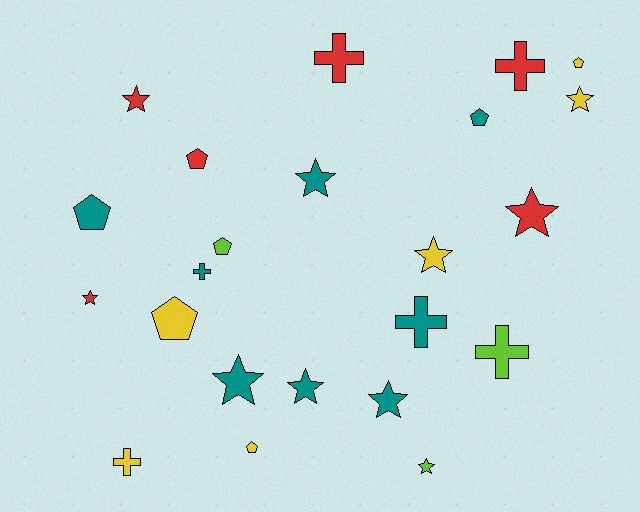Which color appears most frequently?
Teal, with 8 objects.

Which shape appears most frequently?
Star, with 10 objects.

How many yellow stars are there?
There are 2 yellow stars.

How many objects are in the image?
There are 23 objects.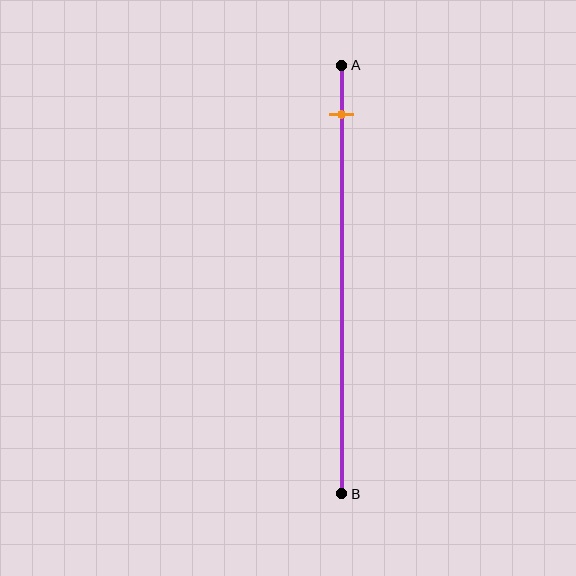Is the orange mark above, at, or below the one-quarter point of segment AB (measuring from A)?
The orange mark is above the one-quarter point of segment AB.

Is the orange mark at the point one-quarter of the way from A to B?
No, the mark is at about 10% from A, not at the 25% one-quarter point.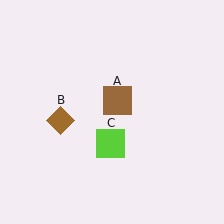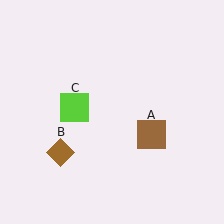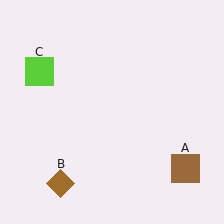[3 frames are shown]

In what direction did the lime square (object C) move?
The lime square (object C) moved up and to the left.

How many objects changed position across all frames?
3 objects changed position: brown square (object A), brown diamond (object B), lime square (object C).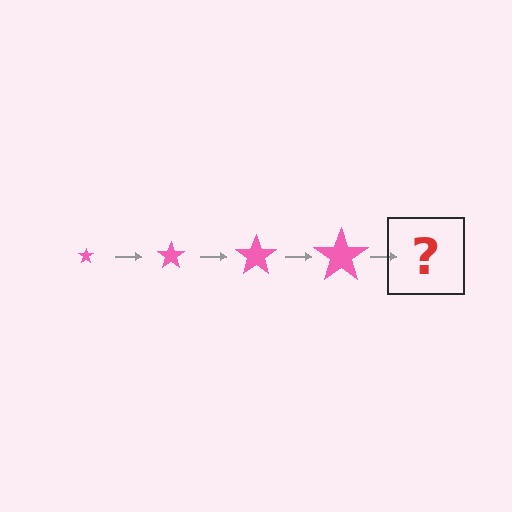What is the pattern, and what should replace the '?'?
The pattern is that the star gets progressively larger each step. The '?' should be a pink star, larger than the previous one.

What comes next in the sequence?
The next element should be a pink star, larger than the previous one.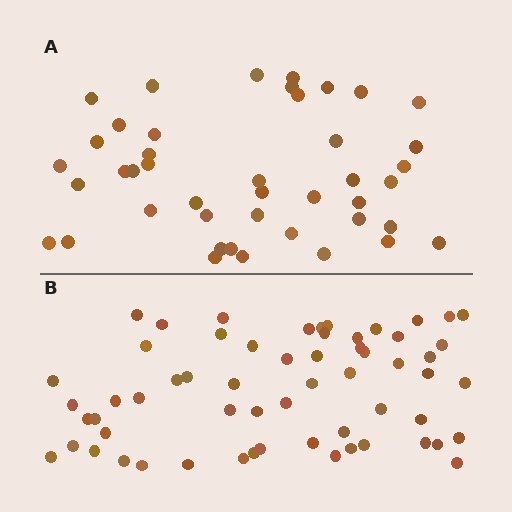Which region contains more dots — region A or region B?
Region B (the bottom region) has more dots.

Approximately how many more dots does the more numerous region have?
Region B has approximately 15 more dots than region A.